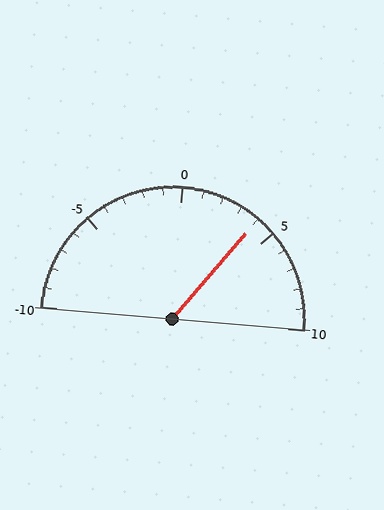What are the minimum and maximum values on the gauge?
The gauge ranges from -10 to 10.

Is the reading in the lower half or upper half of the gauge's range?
The reading is in the upper half of the range (-10 to 10).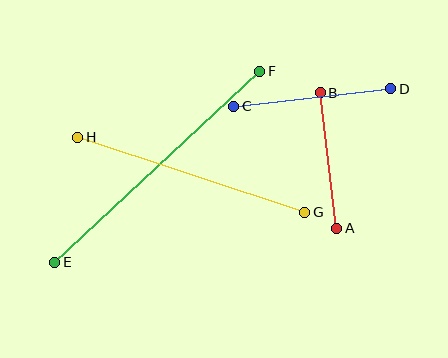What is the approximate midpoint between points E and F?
The midpoint is at approximately (157, 167) pixels.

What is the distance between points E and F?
The distance is approximately 280 pixels.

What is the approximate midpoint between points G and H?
The midpoint is at approximately (191, 175) pixels.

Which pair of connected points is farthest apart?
Points E and F are farthest apart.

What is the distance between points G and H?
The distance is approximately 239 pixels.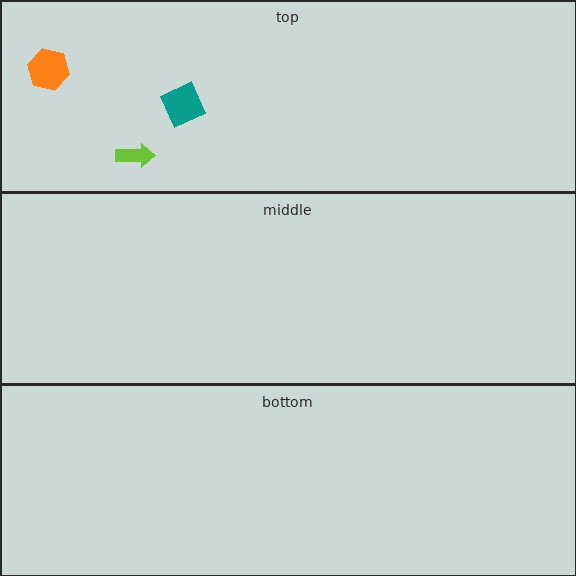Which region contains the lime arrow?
The top region.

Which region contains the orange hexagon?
The top region.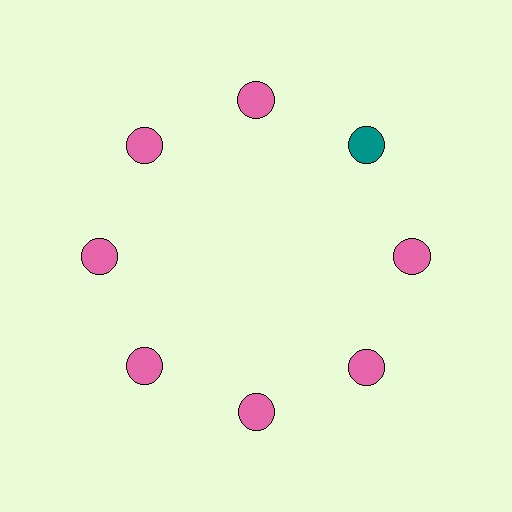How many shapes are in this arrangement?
There are 8 shapes arranged in a ring pattern.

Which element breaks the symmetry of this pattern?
The teal circle at roughly the 2 o'clock position breaks the symmetry. All other shapes are pink circles.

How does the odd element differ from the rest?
It has a different color: teal instead of pink.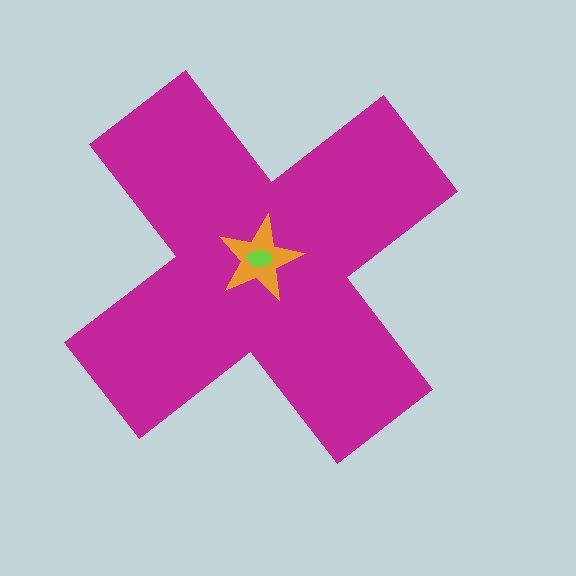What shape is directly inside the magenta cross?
The orange star.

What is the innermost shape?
The lime ellipse.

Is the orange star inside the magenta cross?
Yes.